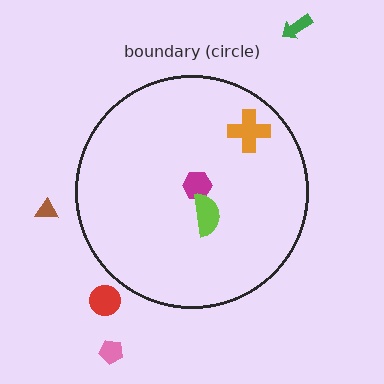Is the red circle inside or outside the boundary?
Outside.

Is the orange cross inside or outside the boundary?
Inside.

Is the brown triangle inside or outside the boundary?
Outside.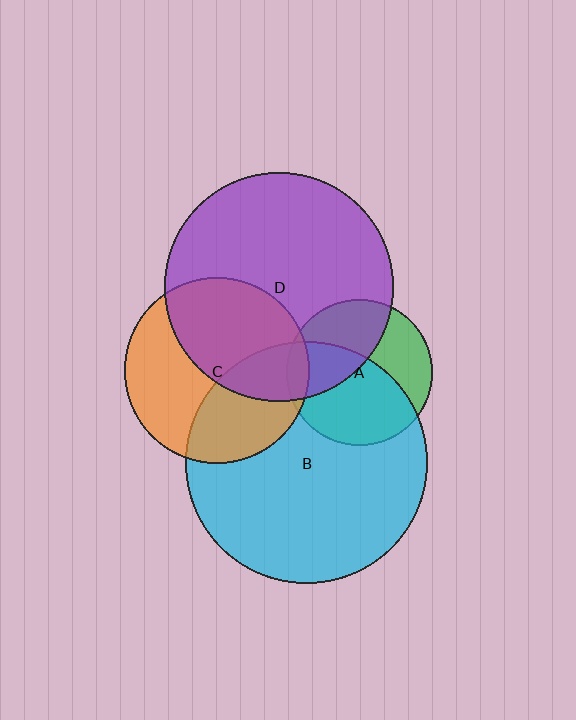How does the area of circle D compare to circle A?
Approximately 2.5 times.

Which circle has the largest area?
Circle B (cyan).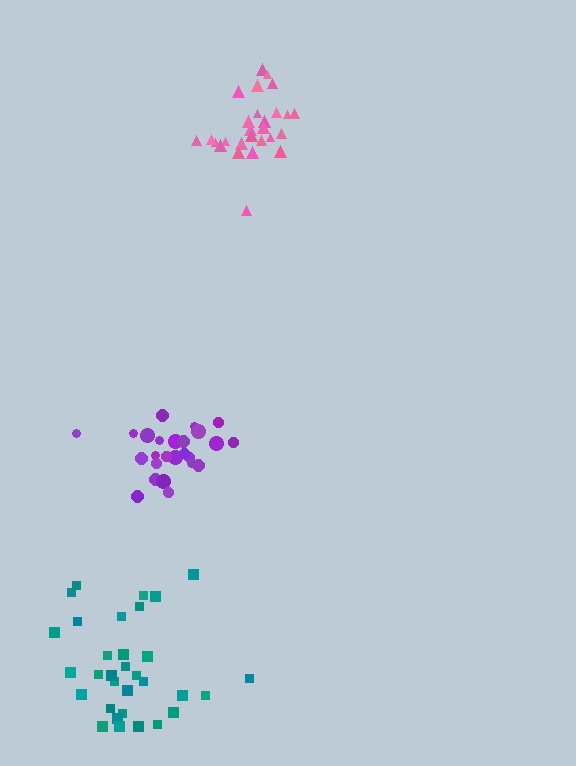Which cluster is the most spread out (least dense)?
Teal.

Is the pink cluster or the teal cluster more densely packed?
Pink.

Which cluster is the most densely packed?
Purple.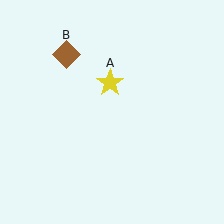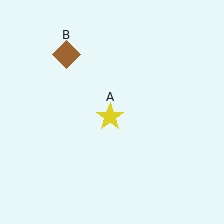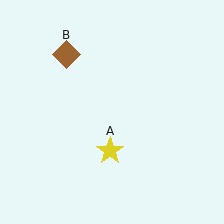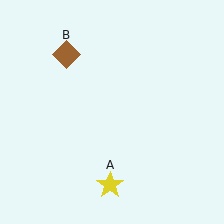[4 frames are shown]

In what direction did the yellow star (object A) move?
The yellow star (object A) moved down.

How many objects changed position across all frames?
1 object changed position: yellow star (object A).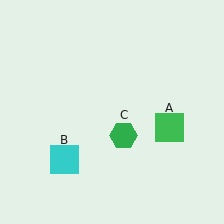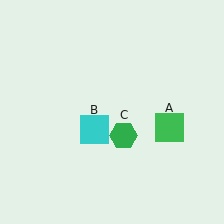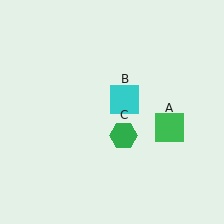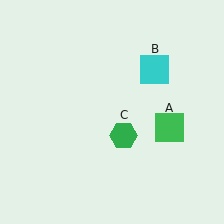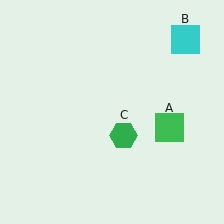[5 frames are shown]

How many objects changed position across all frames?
1 object changed position: cyan square (object B).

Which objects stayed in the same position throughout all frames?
Green square (object A) and green hexagon (object C) remained stationary.